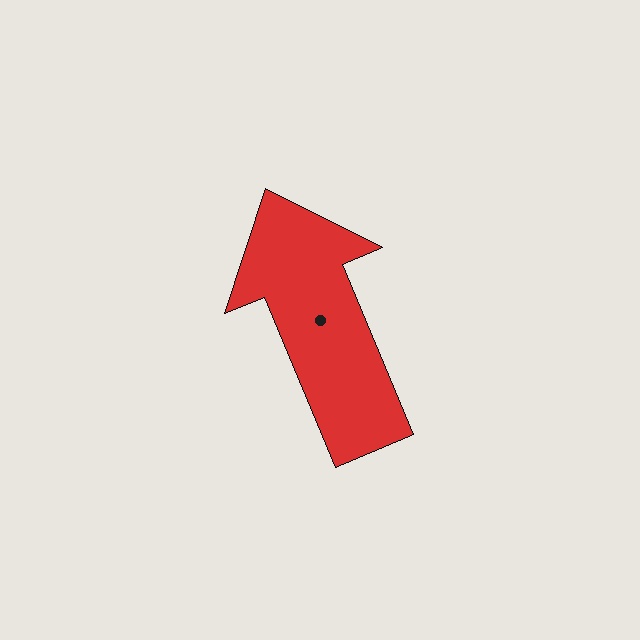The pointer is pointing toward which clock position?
Roughly 11 o'clock.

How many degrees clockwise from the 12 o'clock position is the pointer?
Approximately 337 degrees.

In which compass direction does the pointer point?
Northwest.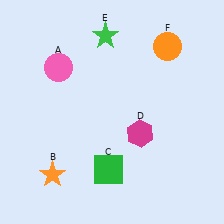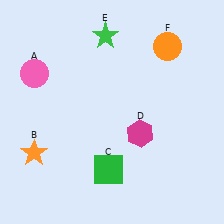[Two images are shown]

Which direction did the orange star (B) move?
The orange star (B) moved up.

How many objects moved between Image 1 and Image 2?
2 objects moved between the two images.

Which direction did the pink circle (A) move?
The pink circle (A) moved left.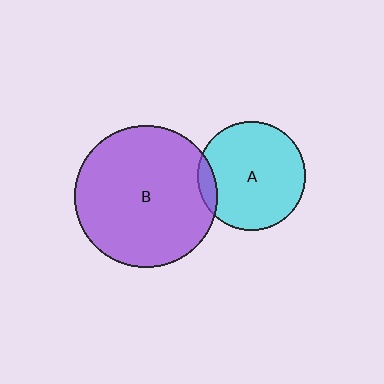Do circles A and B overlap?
Yes.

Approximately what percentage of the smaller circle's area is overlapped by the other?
Approximately 10%.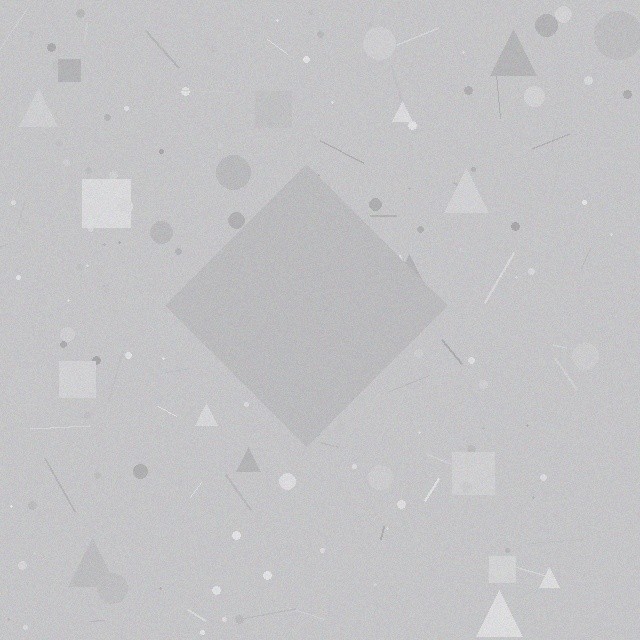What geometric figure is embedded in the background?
A diamond is embedded in the background.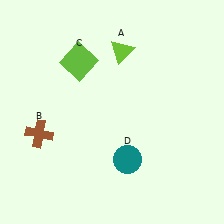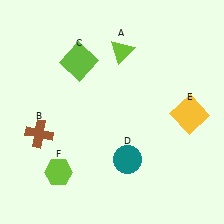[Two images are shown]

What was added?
A yellow square (E), a lime hexagon (F) were added in Image 2.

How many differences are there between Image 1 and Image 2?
There are 2 differences between the two images.